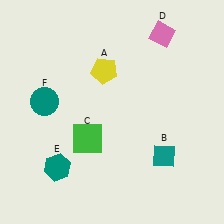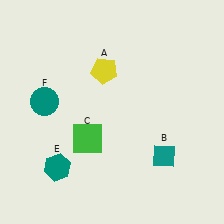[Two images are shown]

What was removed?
The pink diamond (D) was removed in Image 2.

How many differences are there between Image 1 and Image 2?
There is 1 difference between the two images.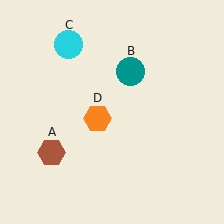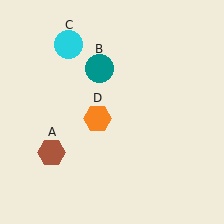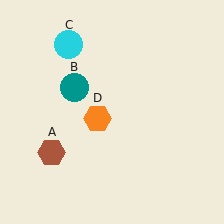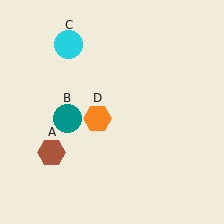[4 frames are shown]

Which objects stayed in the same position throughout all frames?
Brown hexagon (object A) and cyan circle (object C) and orange hexagon (object D) remained stationary.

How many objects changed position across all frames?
1 object changed position: teal circle (object B).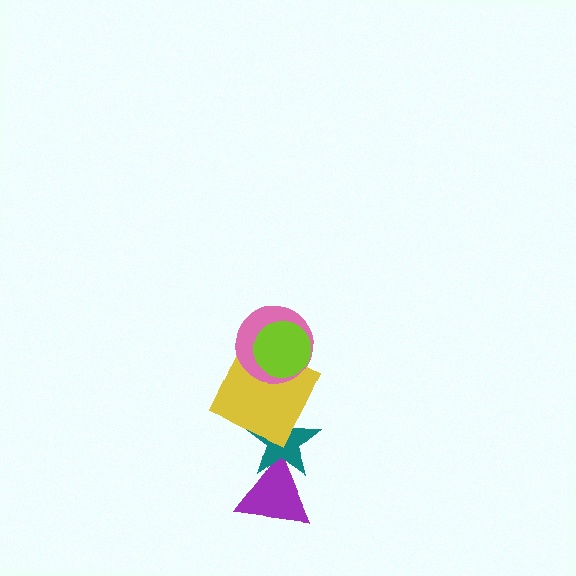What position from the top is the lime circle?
The lime circle is 1st from the top.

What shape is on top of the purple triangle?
The teal star is on top of the purple triangle.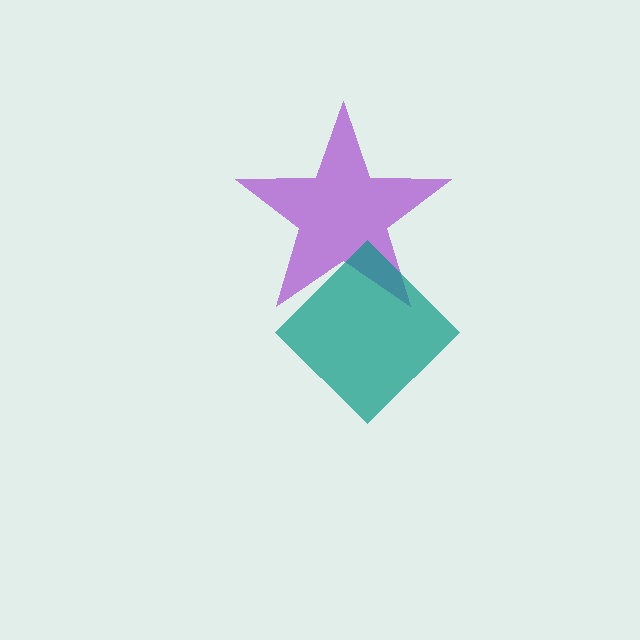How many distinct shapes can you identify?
There are 2 distinct shapes: a purple star, a teal diamond.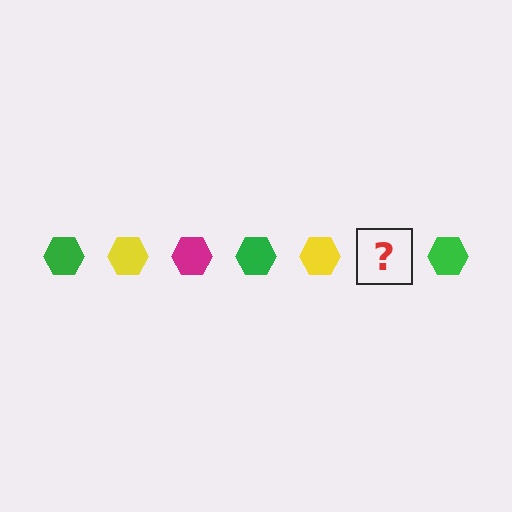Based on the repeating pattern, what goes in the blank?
The blank should be a magenta hexagon.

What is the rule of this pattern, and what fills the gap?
The rule is that the pattern cycles through green, yellow, magenta hexagons. The gap should be filled with a magenta hexagon.